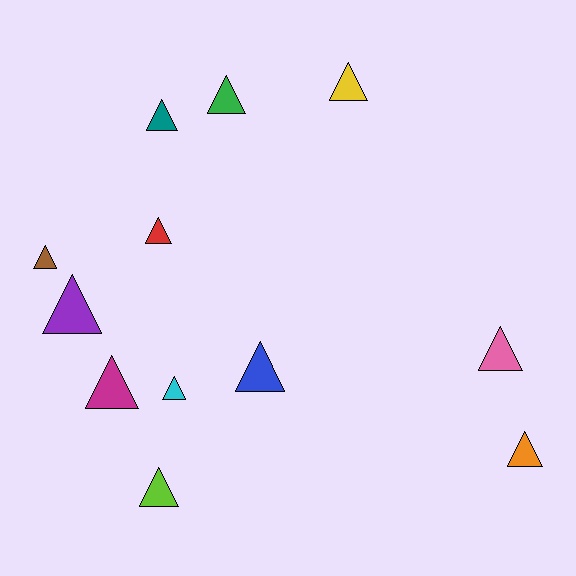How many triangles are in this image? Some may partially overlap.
There are 12 triangles.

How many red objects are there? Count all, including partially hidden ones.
There is 1 red object.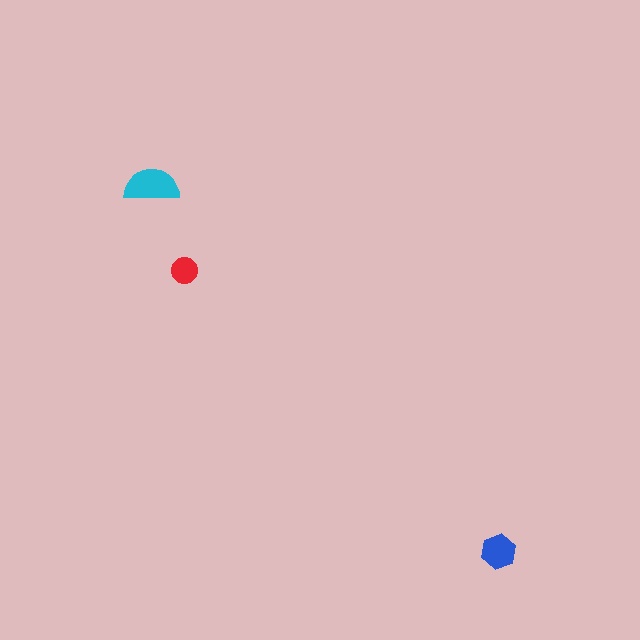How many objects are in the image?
There are 3 objects in the image.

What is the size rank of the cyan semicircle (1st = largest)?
1st.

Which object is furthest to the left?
The cyan semicircle is leftmost.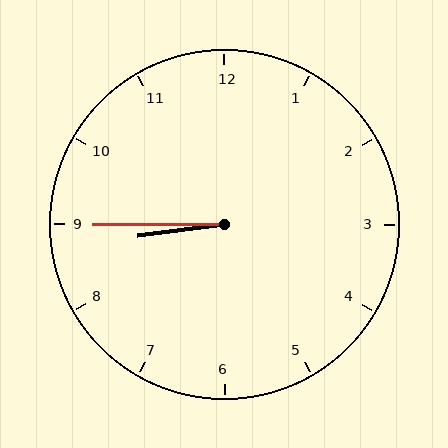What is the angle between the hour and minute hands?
Approximately 8 degrees.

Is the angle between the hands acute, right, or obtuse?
It is acute.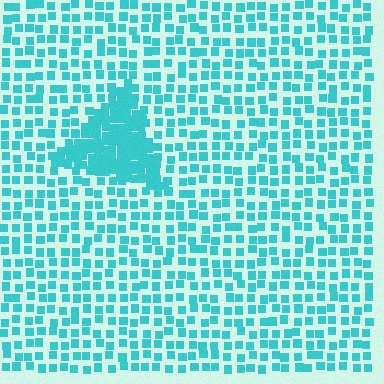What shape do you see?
I see a triangle.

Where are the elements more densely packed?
The elements are more densely packed inside the triangle boundary.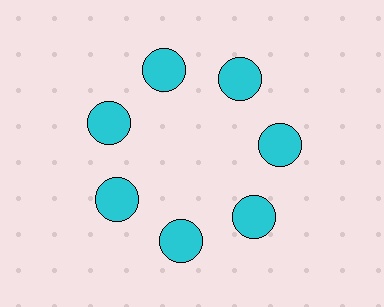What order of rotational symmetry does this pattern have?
This pattern has 7-fold rotational symmetry.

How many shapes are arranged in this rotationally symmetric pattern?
There are 7 shapes, arranged in 7 groups of 1.